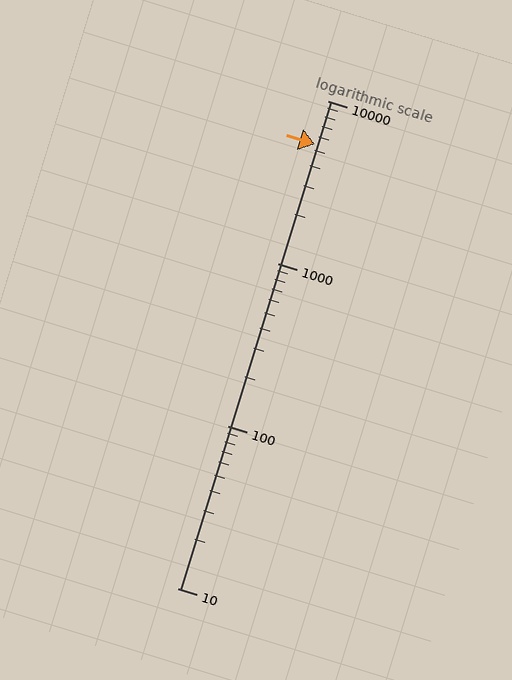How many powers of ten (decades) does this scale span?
The scale spans 3 decades, from 10 to 10000.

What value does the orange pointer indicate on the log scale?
The pointer indicates approximately 5400.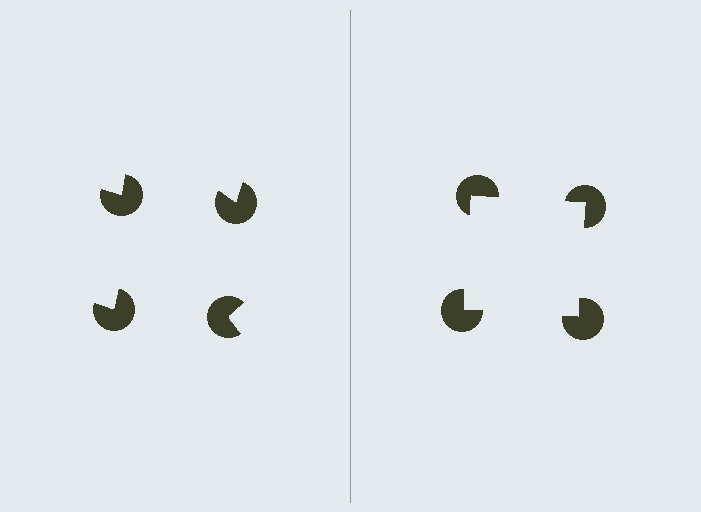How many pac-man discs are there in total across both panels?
8 — 4 on each side.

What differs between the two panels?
The pac-man discs are positioned identically on both sides; only the wedge orientations differ. On the right they align to a square; on the left they are misaligned.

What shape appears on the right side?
An illusory square.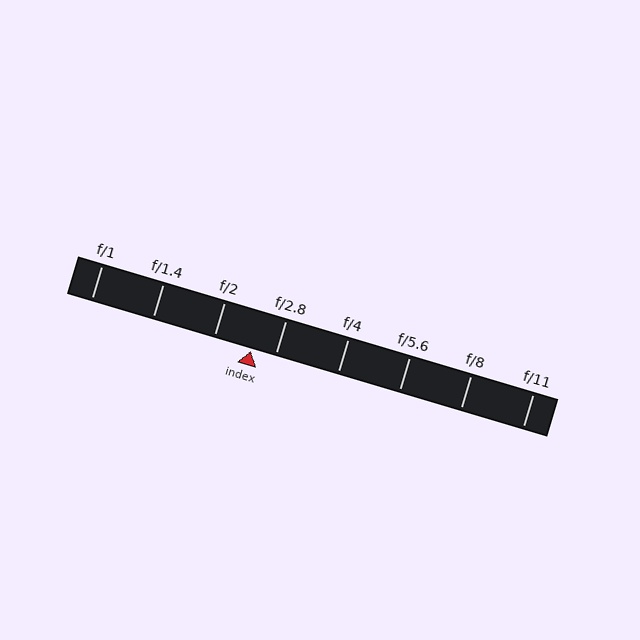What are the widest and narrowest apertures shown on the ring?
The widest aperture shown is f/1 and the narrowest is f/11.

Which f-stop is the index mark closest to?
The index mark is closest to f/2.8.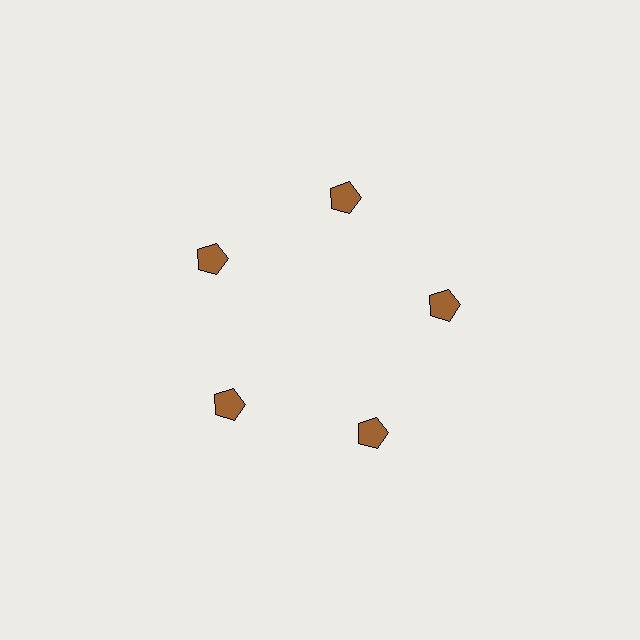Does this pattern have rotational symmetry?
Yes, this pattern has 5-fold rotational symmetry. It looks the same after rotating 72 degrees around the center.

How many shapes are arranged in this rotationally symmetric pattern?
There are 5 shapes, arranged in 5 groups of 1.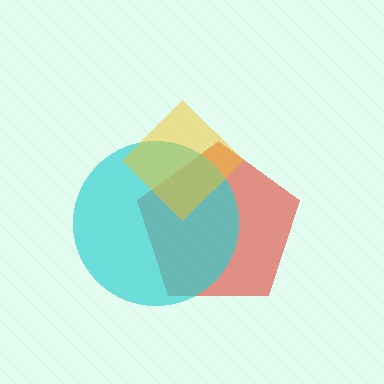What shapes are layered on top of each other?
The layered shapes are: a red pentagon, a cyan circle, a yellow diamond.